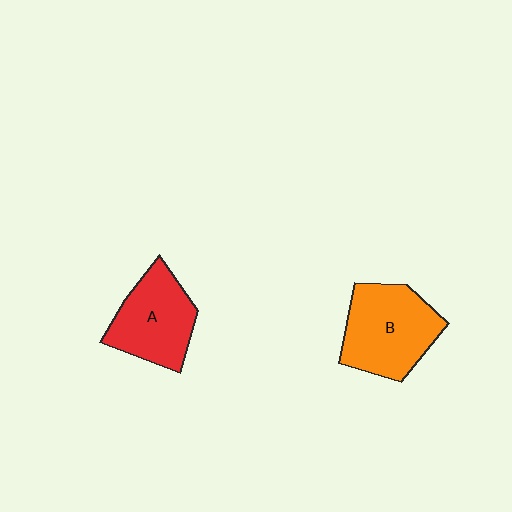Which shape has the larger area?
Shape B (orange).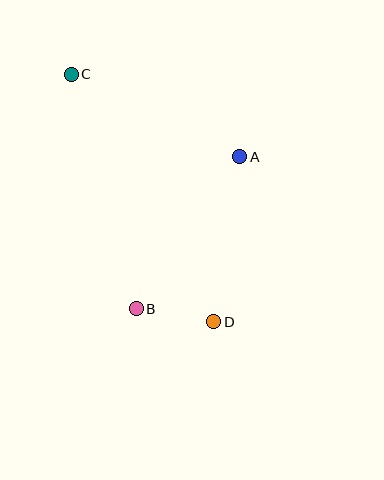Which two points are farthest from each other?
Points C and D are farthest from each other.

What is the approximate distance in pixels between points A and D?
The distance between A and D is approximately 167 pixels.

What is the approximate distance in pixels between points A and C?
The distance between A and C is approximately 188 pixels.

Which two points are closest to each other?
Points B and D are closest to each other.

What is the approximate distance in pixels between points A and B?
The distance between A and B is approximately 184 pixels.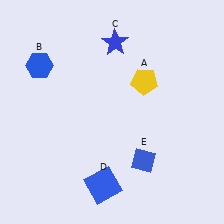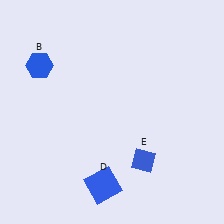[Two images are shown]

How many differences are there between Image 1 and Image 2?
There are 2 differences between the two images.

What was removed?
The yellow pentagon (A), the blue star (C) were removed in Image 2.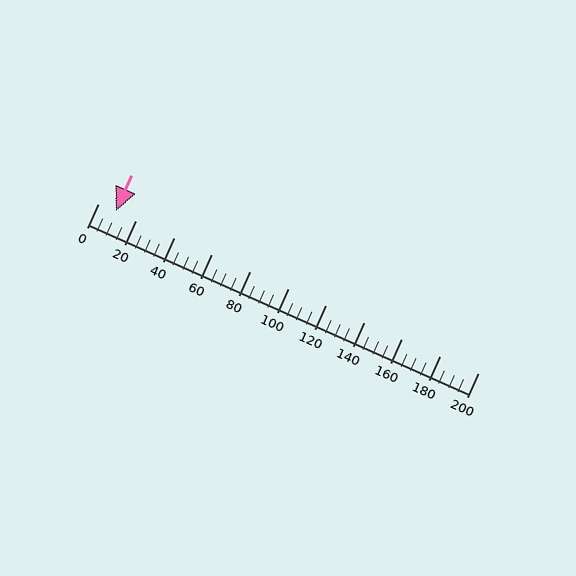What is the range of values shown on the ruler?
The ruler shows values from 0 to 200.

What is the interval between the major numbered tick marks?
The major tick marks are spaced 20 units apart.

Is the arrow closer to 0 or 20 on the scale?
The arrow is closer to 0.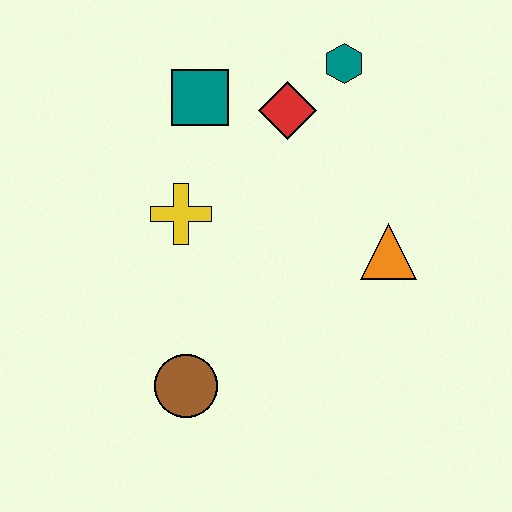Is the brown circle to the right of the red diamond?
No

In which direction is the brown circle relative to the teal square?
The brown circle is below the teal square.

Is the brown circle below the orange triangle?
Yes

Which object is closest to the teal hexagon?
The red diamond is closest to the teal hexagon.